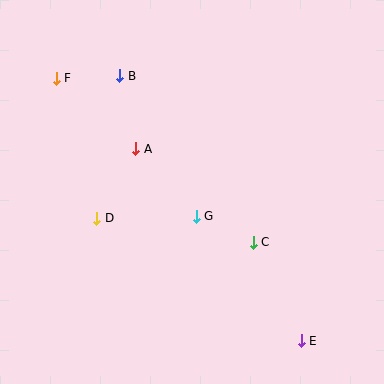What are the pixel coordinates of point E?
Point E is at (301, 341).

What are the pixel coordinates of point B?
Point B is at (120, 76).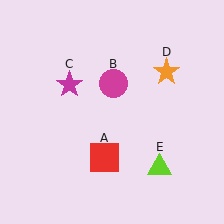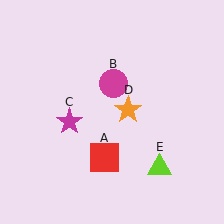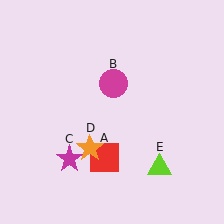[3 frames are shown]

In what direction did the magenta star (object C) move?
The magenta star (object C) moved down.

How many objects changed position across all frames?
2 objects changed position: magenta star (object C), orange star (object D).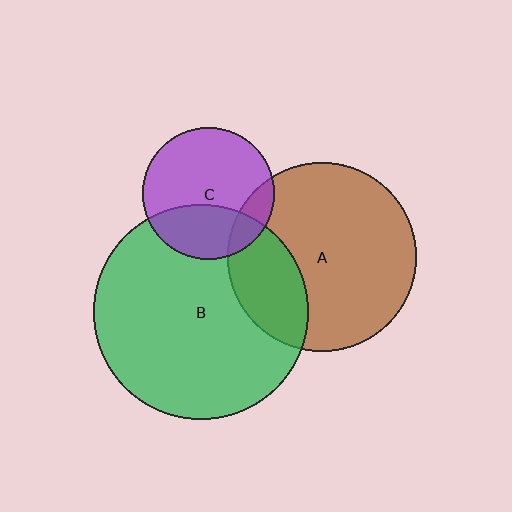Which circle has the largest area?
Circle B (green).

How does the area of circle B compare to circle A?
Approximately 1.3 times.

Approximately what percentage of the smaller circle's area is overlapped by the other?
Approximately 35%.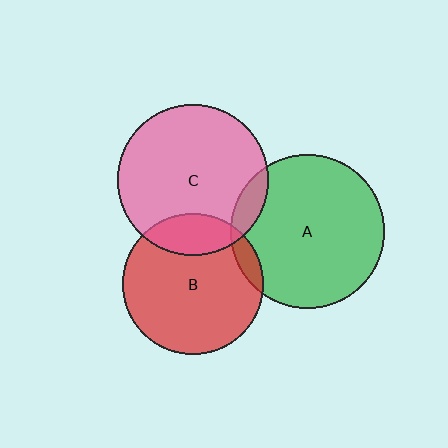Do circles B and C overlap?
Yes.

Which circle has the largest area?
Circle A (green).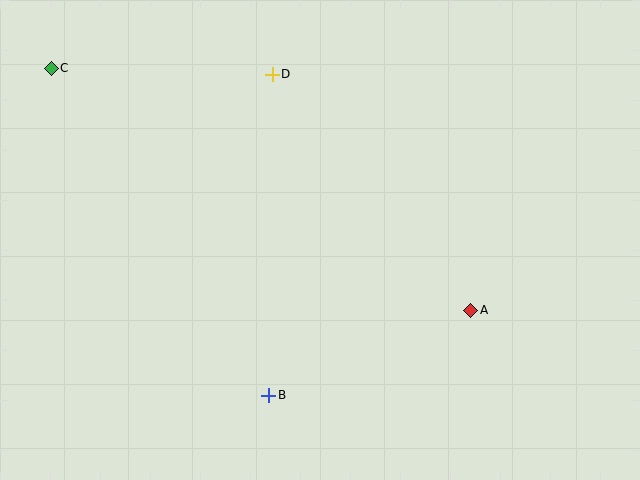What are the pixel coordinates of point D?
Point D is at (272, 74).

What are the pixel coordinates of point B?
Point B is at (269, 395).